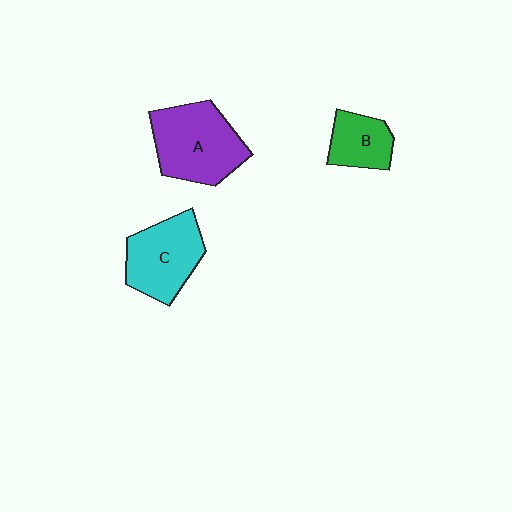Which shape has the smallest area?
Shape B (green).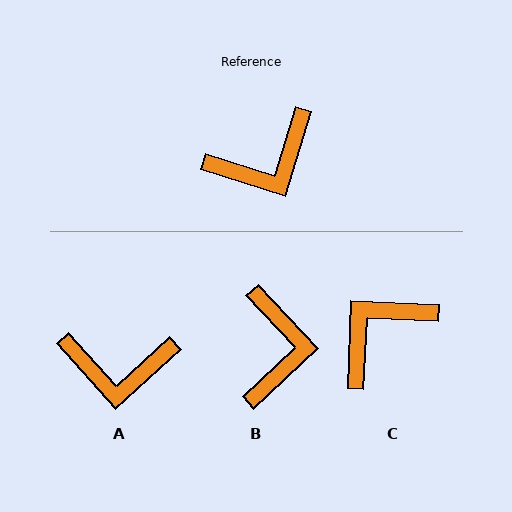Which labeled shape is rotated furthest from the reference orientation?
C, about 165 degrees away.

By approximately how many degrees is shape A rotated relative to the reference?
Approximately 30 degrees clockwise.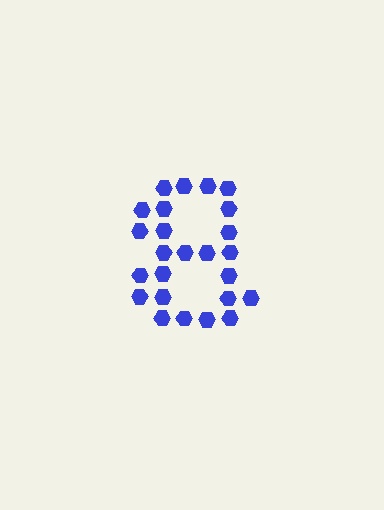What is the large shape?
The large shape is the digit 8.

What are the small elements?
The small elements are hexagons.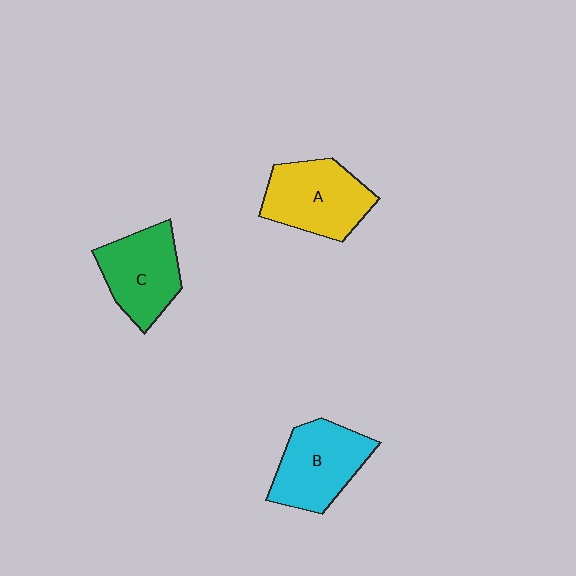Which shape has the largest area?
Shape A (yellow).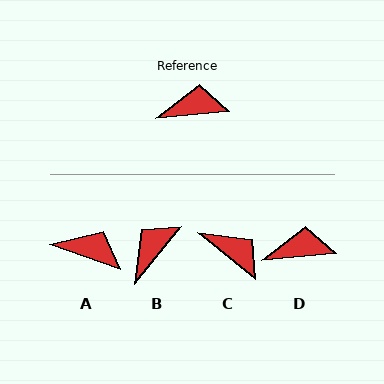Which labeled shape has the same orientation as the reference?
D.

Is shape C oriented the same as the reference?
No, it is off by about 45 degrees.